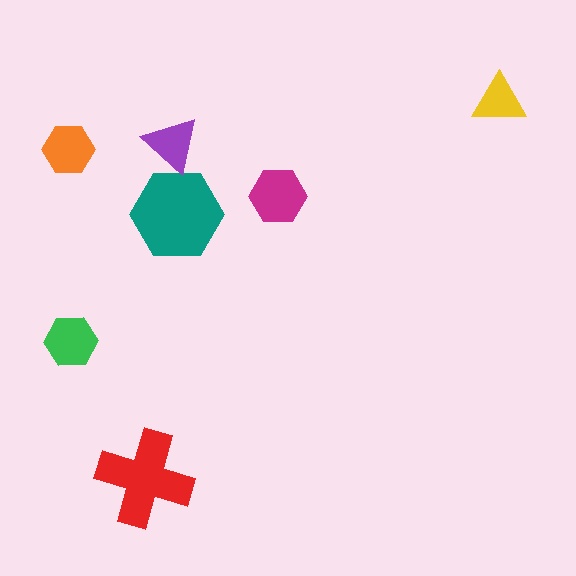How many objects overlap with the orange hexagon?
0 objects overlap with the orange hexagon.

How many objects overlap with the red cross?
0 objects overlap with the red cross.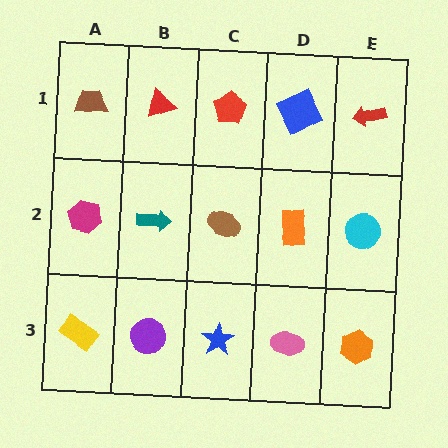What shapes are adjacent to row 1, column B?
A teal arrow (row 2, column B), a brown trapezoid (row 1, column A), a red pentagon (row 1, column C).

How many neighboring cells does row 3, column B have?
3.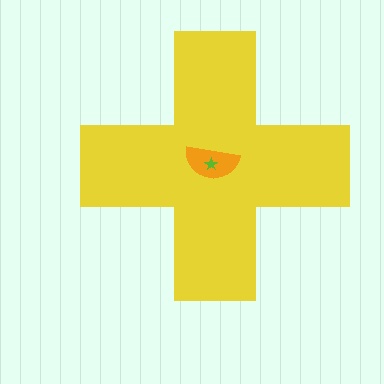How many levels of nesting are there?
3.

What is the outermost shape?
The yellow cross.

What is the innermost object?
The lime star.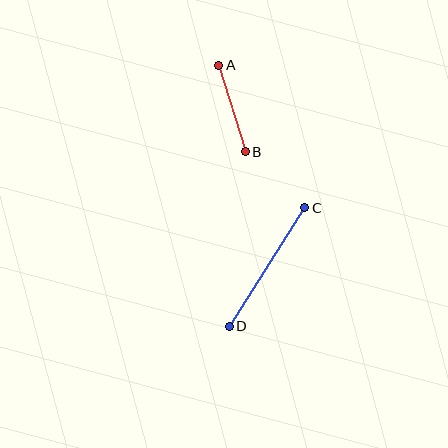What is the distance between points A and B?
The distance is approximately 91 pixels.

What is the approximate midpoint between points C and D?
The midpoint is at approximately (267, 267) pixels.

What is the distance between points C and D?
The distance is approximately 140 pixels.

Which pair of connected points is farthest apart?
Points C and D are farthest apart.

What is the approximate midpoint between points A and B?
The midpoint is at approximately (232, 108) pixels.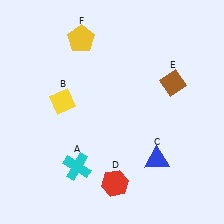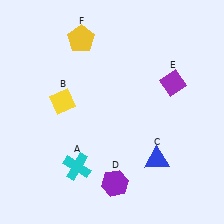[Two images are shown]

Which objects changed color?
D changed from red to purple. E changed from brown to purple.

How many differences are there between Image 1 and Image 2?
There are 2 differences between the two images.